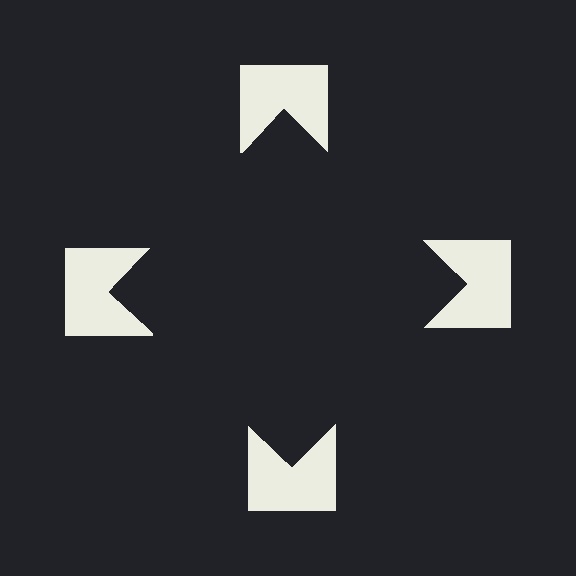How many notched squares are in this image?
There are 4 — one at each vertex of the illusory square.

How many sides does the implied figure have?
4 sides.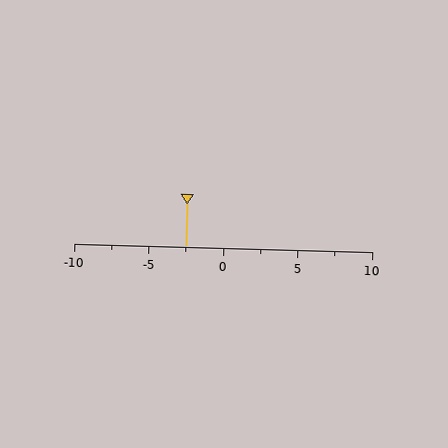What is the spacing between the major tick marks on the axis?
The major ticks are spaced 5 apart.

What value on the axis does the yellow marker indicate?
The marker indicates approximately -2.5.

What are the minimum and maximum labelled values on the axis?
The axis runs from -10 to 10.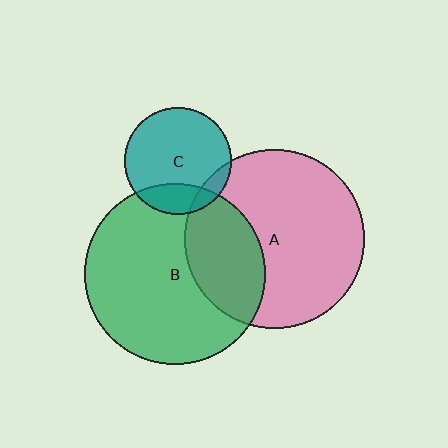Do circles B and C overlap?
Yes.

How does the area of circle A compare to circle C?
Approximately 2.8 times.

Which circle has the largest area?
Circle B (green).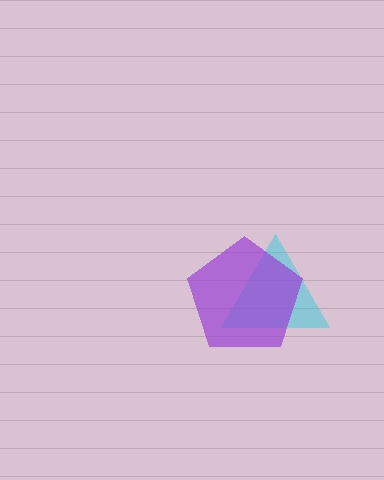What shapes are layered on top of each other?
The layered shapes are: a cyan triangle, a purple pentagon.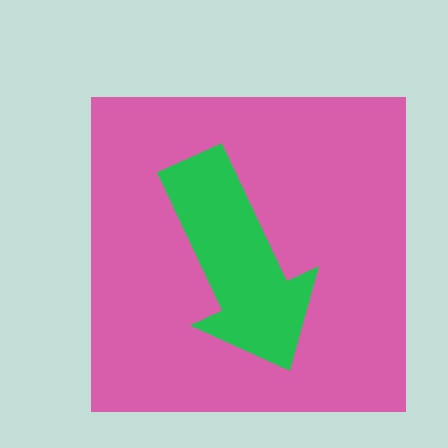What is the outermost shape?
The pink square.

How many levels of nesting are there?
2.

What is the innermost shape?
The green arrow.